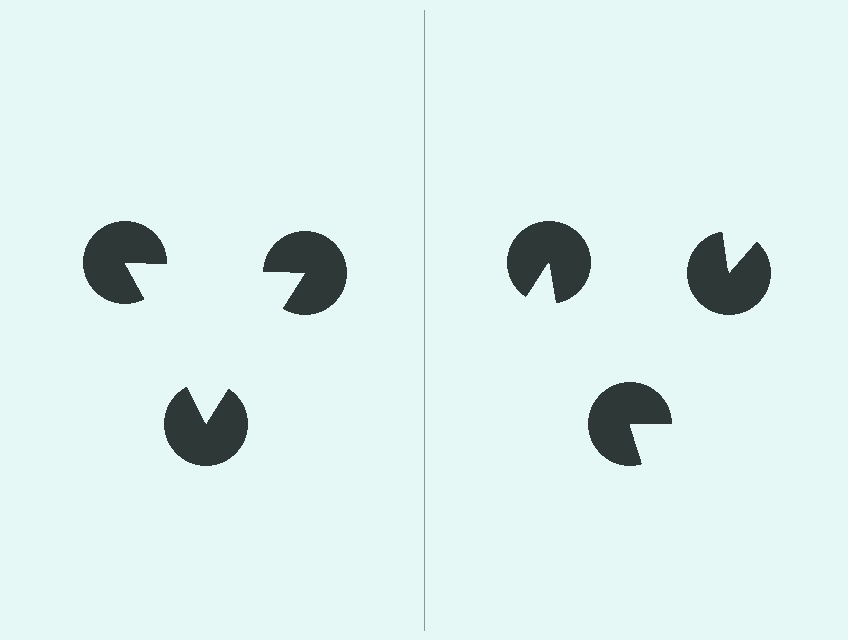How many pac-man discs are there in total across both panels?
6 — 3 on each side.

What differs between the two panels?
The pac-man discs are positioned identically on both sides; only the wedge orientations differ. On the left they align to a triangle; on the right they are misaligned.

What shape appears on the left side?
An illusory triangle.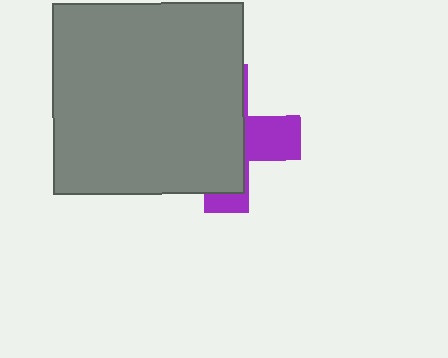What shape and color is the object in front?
The object in front is a gray square.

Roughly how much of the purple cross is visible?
A small part of it is visible (roughly 33%).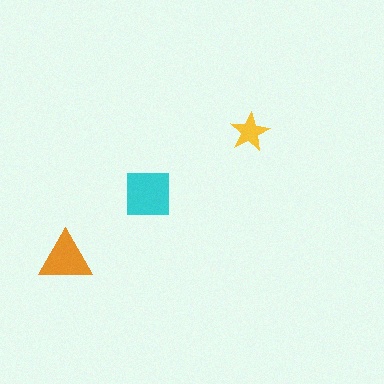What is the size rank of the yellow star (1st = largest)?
3rd.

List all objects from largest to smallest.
The cyan square, the orange triangle, the yellow star.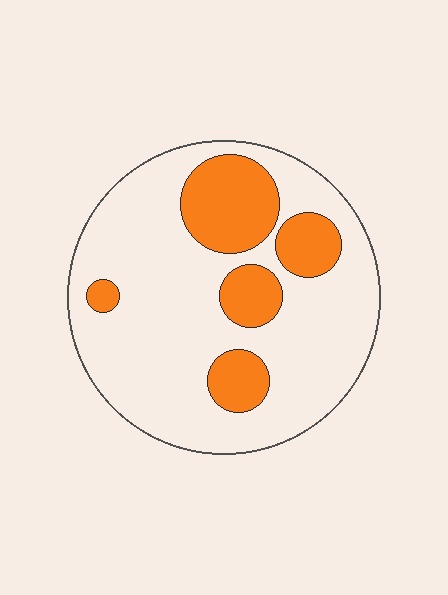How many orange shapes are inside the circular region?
5.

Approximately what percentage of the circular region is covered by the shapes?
Approximately 25%.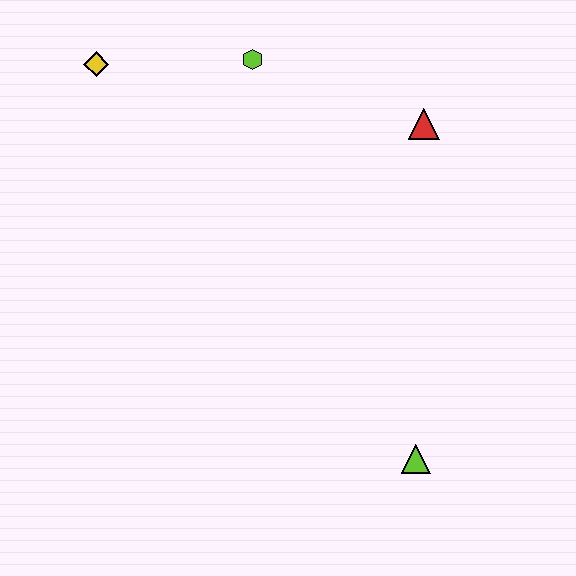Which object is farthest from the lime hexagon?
The lime triangle is farthest from the lime hexagon.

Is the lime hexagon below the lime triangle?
No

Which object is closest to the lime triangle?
The red triangle is closest to the lime triangle.